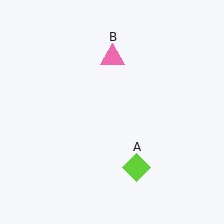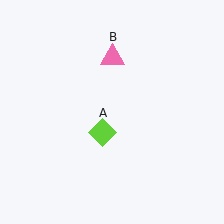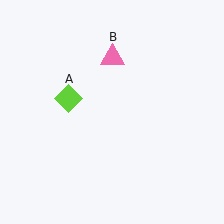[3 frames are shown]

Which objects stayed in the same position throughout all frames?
Pink triangle (object B) remained stationary.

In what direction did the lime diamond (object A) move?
The lime diamond (object A) moved up and to the left.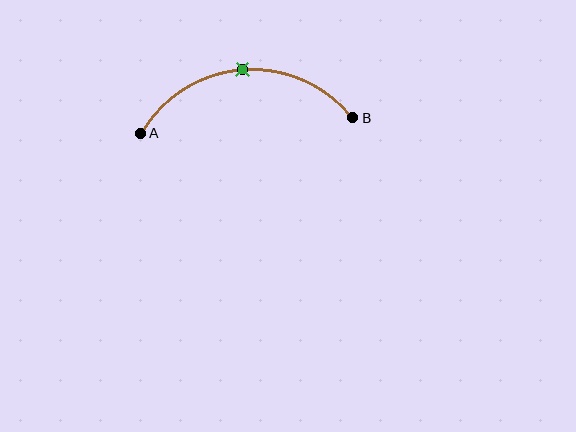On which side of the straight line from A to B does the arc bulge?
The arc bulges above the straight line connecting A and B.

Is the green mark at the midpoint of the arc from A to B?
Yes. The green mark lies on the arc at equal arc-length from both A and B — it is the arc midpoint.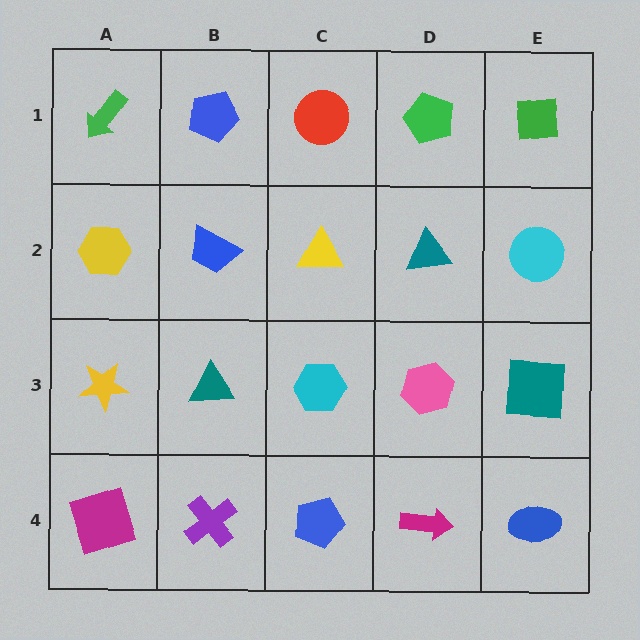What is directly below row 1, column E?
A cyan circle.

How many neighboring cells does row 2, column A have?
3.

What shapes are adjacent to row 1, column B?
A blue trapezoid (row 2, column B), a green arrow (row 1, column A), a red circle (row 1, column C).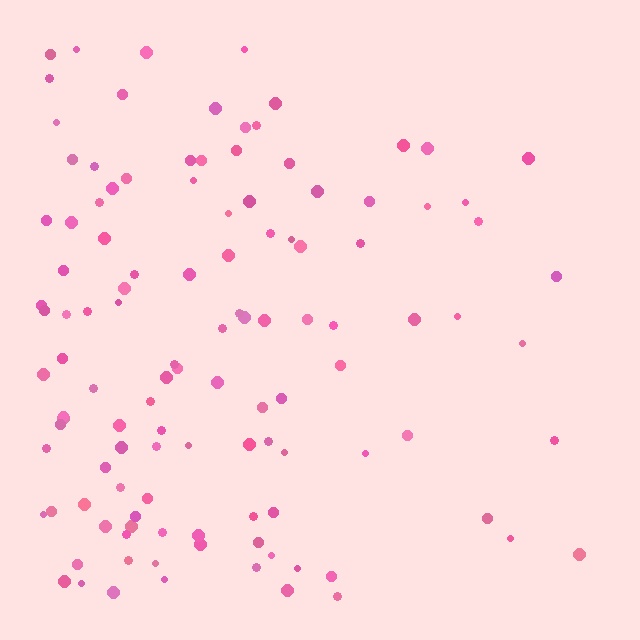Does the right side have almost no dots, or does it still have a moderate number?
Still a moderate number, just noticeably fewer than the left.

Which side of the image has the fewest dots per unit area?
The right.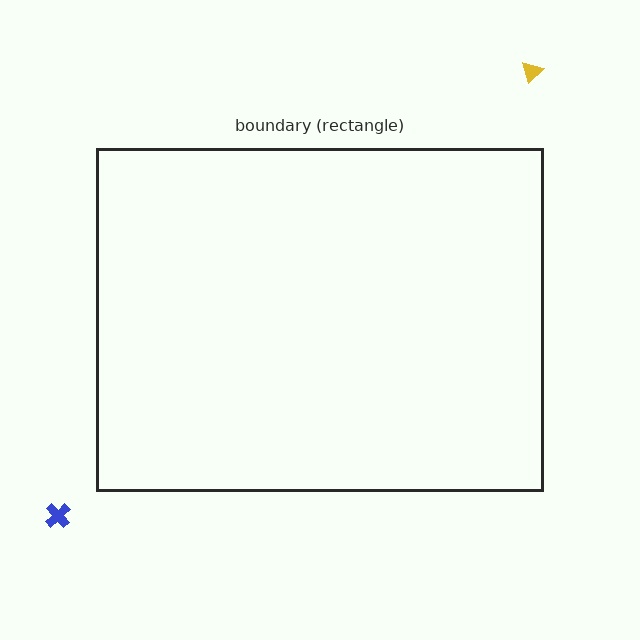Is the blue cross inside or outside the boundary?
Outside.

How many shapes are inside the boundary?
0 inside, 2 outside.